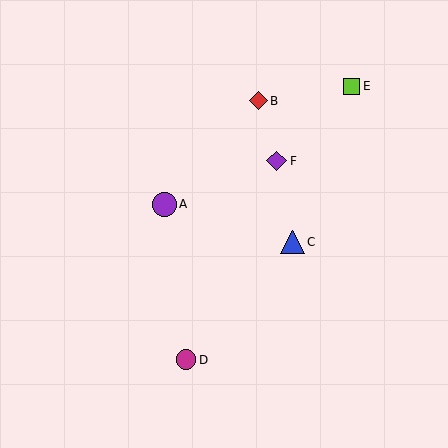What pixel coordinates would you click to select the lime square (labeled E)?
Click at (352, 86) to select the lime square E.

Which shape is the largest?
The purple circle (labeled A) is the largest.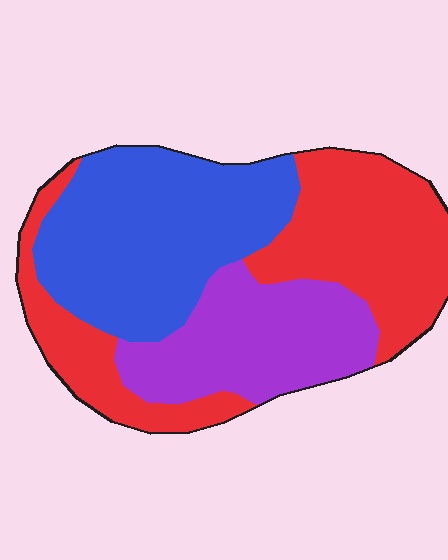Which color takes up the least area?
Purple, at roughly 25%.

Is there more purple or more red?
Red.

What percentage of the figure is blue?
Blue takes up between a third and a half of the figure.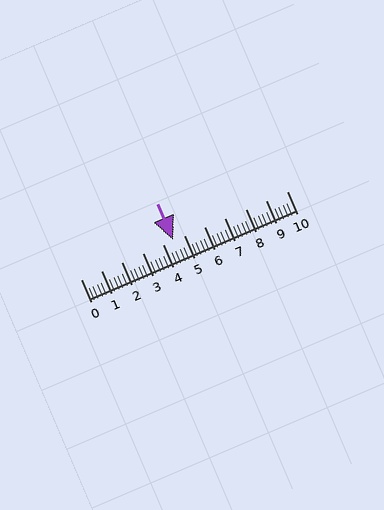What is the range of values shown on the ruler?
The ruler shows values from 0 to 10.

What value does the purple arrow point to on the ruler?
The purple arrow points to approximately 4.5.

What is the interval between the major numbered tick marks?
The major tick marks are spaced 1 units apart.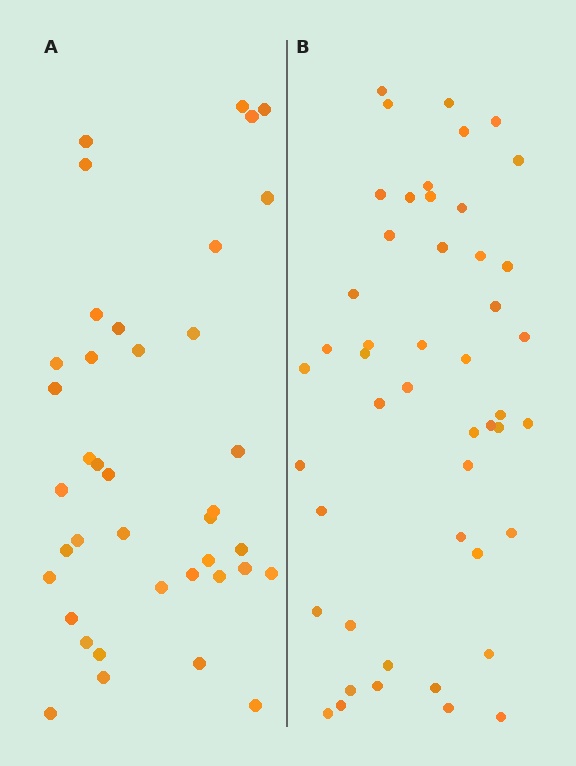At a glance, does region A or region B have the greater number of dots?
Region B (the right region) has more dots.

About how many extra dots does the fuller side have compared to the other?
Region B has roughly 8 or so more dots than region A.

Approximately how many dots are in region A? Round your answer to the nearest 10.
About 40 dots. (The exact count is 39, which rounds to 40.)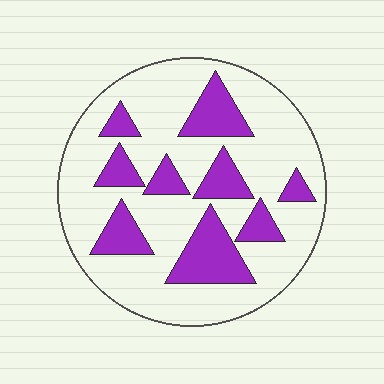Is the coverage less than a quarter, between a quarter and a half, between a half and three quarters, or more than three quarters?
Between a quarter and a half.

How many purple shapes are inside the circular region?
9.